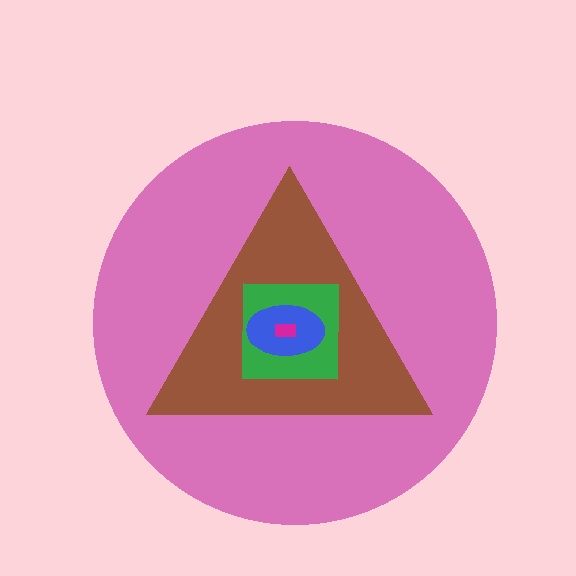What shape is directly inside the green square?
The blue ellipse.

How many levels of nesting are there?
5.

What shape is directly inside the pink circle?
The brown triangle.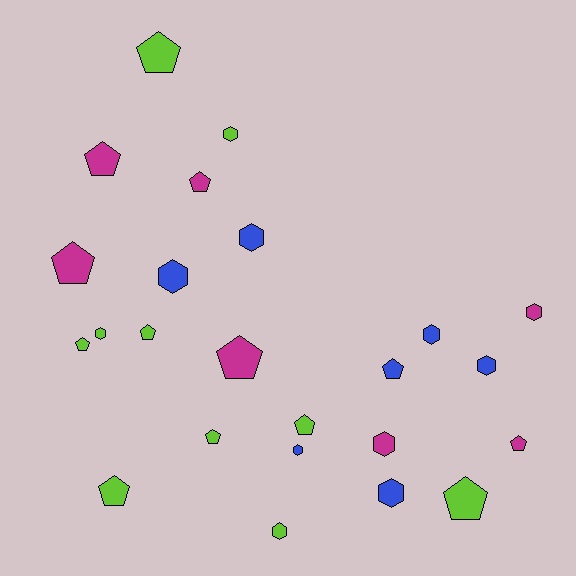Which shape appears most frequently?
Pentagon, with 13 objects.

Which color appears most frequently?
Lime, with 10 objects.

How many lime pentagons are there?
There are 7 lime pentagons.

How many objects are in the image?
There are 24 objects.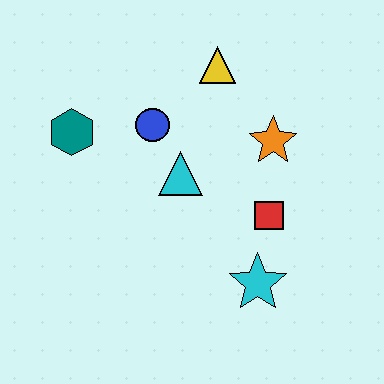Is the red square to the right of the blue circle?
Yes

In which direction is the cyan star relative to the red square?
The cyan star is below the red square.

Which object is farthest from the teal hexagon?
The cyan star is farthest from the teal hexagon.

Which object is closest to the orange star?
The red square is closest to the orange star.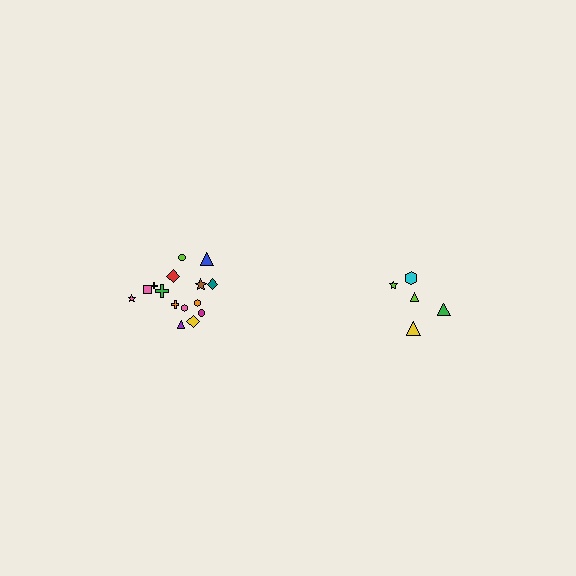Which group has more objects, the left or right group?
The left group.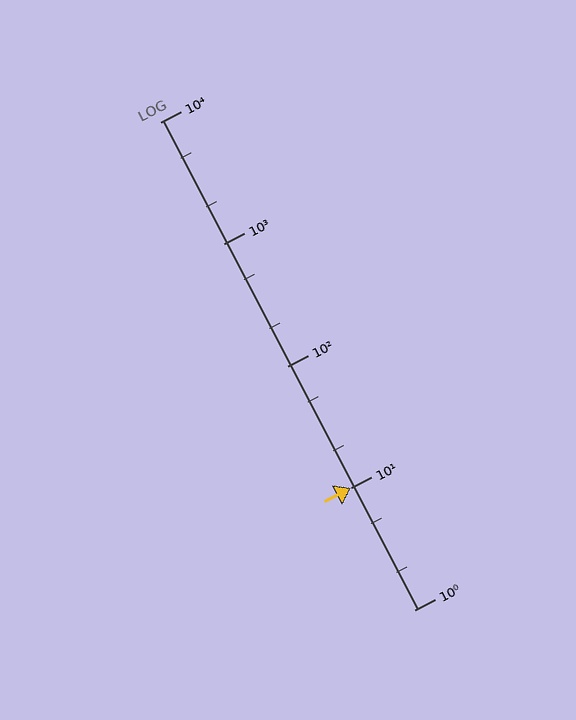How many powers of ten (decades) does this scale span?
The scale spans 4 decades, from 1 to 10000.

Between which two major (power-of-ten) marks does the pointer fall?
The pointer is between 10 and 100.